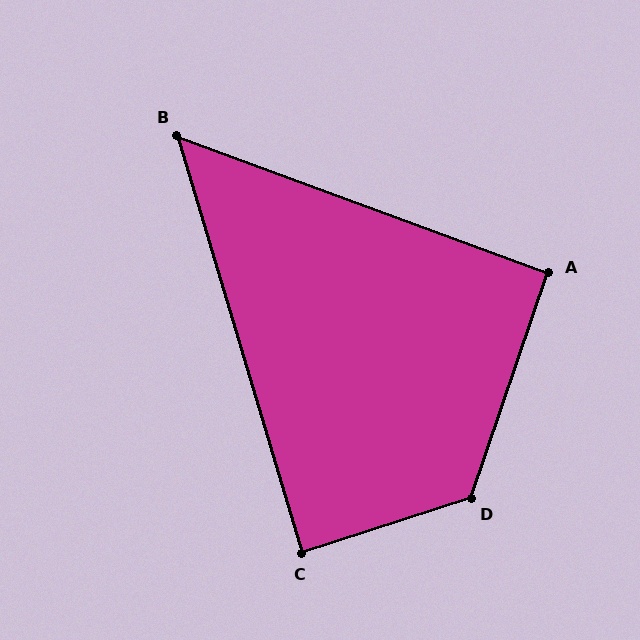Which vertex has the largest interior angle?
D, at approximately 127 degrees.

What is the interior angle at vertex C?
Approximately 89 degrees (approximately right).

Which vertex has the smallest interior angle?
B, at approximately 53 degrees.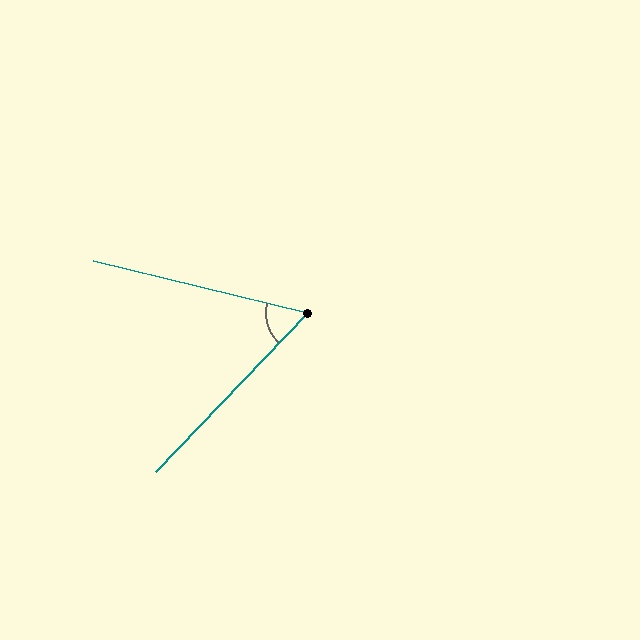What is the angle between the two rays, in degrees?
Approximately 60 degrees.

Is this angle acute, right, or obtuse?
It is acute.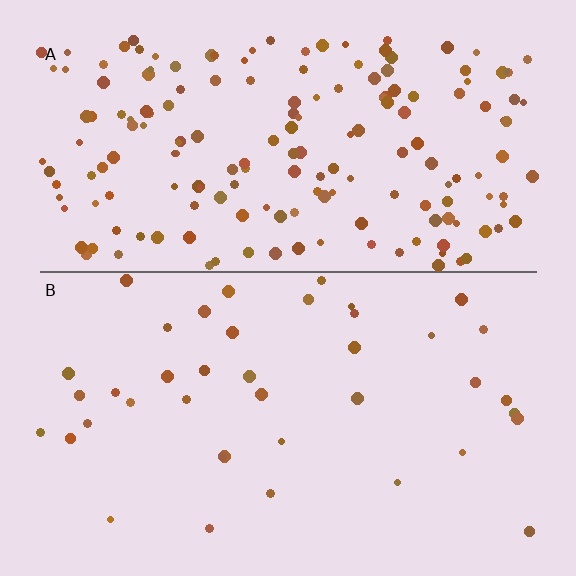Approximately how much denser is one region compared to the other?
Approximately 4.4× — region A over region B.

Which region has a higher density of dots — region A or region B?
A (the top).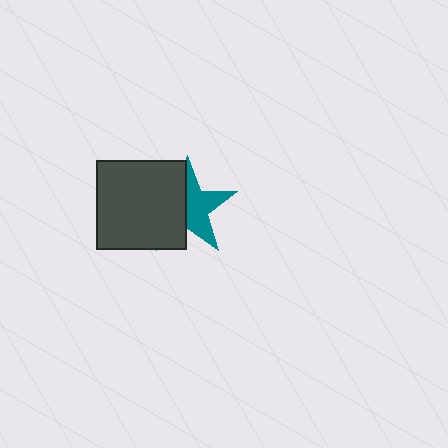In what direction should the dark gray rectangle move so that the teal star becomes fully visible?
The dark gray rectangle should move left. That is the shortest direction to clear the overlap and leave the teal star fully visible.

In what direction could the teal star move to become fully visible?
The teal star could move right. That would shift it out from behind the dark gray rectangle entirely.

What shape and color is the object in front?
The object in front is a dark gray rectangle.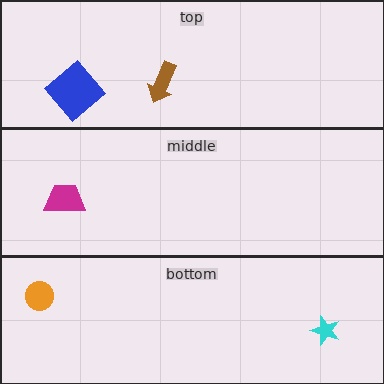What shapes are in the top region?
The brown arrow, the blue diamond.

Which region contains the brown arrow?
The top region.